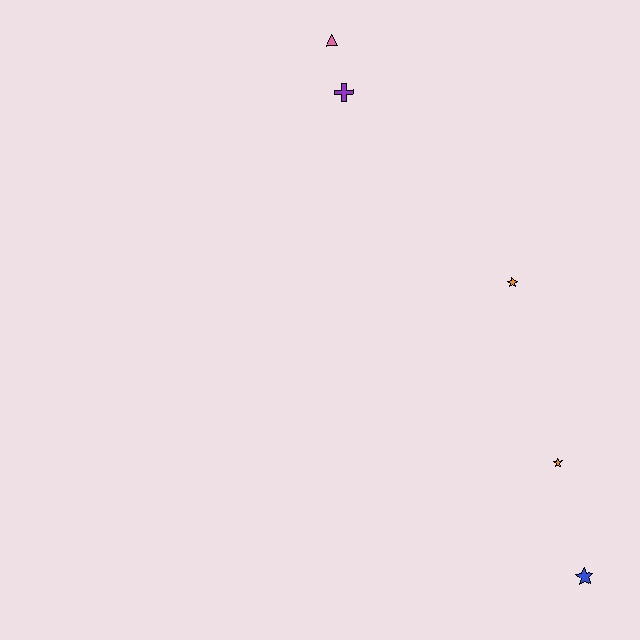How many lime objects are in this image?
There are no lime objects.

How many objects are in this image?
There are 5 objects.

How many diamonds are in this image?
There are no diamonds.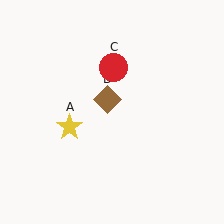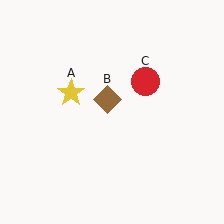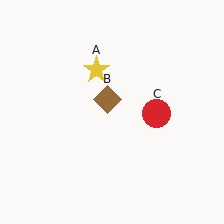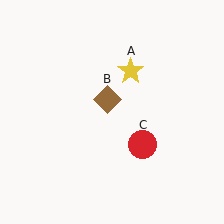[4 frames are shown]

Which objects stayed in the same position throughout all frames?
Brown diamond (object B) remained stationary.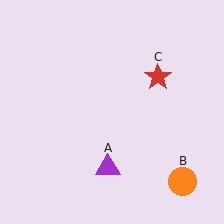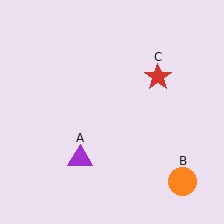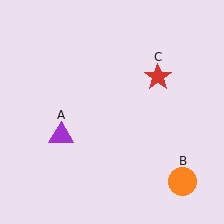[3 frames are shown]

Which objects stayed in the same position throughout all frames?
Orange circle (object B) and red star (object C) remained stationary.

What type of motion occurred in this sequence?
The purple triangle (object A) rotated clockwise around the center of the scene.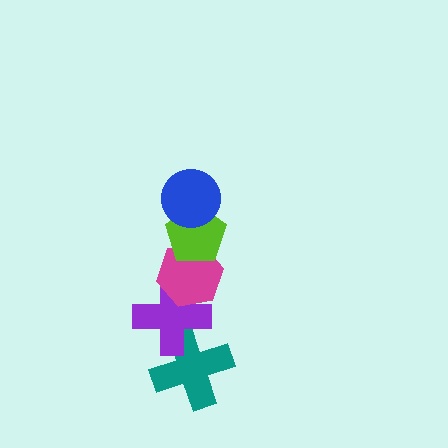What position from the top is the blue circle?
The blue circle is 1st from the top.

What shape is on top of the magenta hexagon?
The lime pentagon is on top of the magenta hexagon.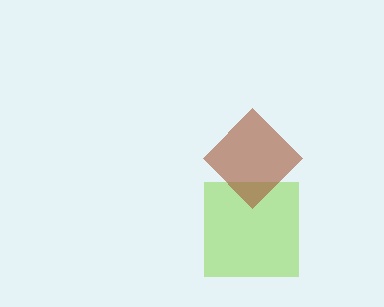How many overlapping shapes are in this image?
There are 2 overlapping shapes in the image.